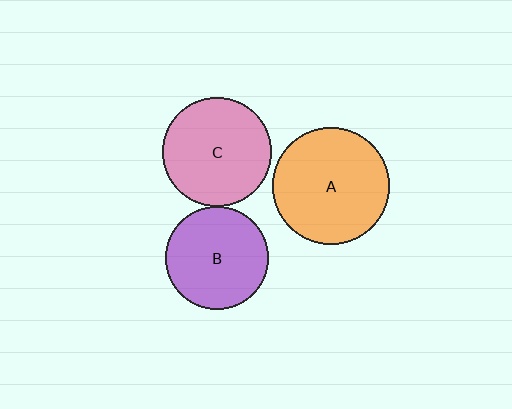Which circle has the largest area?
Circle A (orange).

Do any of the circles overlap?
No, none of the circles overlap.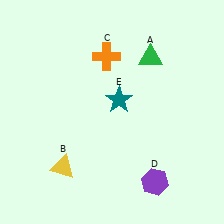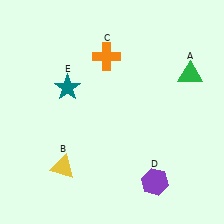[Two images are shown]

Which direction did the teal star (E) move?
The teal star (E) moved left.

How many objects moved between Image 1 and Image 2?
2 objects moved between the two images.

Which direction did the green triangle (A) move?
The green triangle (A) moved right.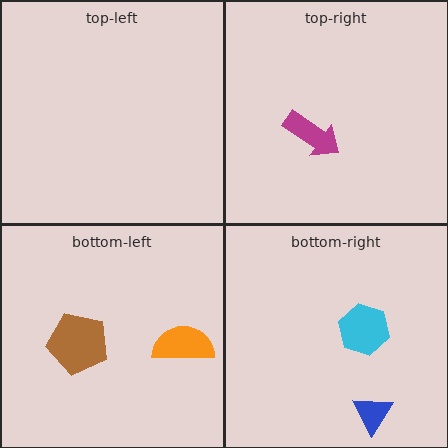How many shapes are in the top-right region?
1.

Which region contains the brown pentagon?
The bottom-left region.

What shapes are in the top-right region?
The magenta arrow.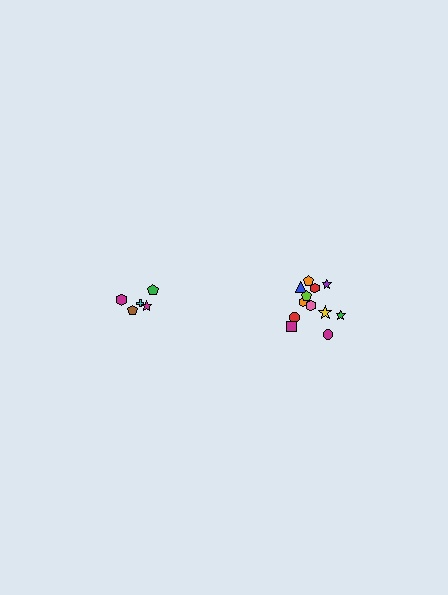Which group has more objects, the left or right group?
The right group.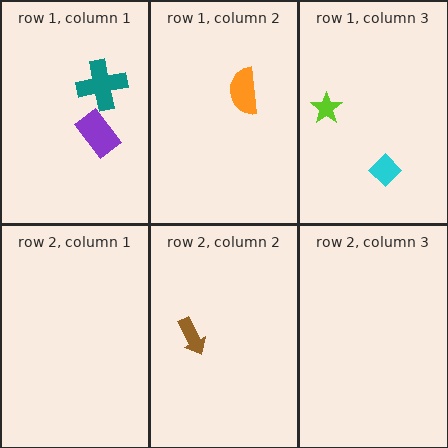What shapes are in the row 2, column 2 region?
The brown arrow.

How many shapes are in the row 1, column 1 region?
2.